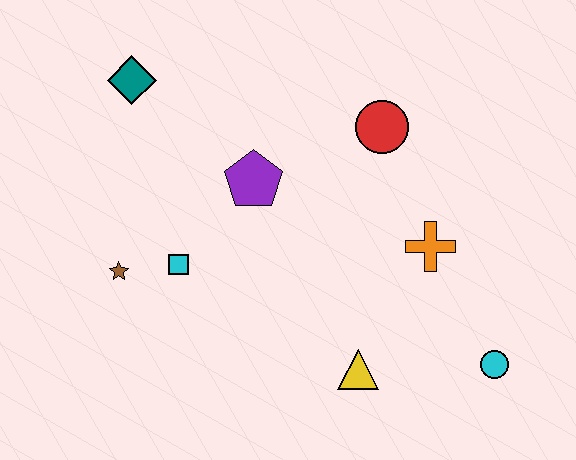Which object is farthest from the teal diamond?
The cyan circle is farthest from the teal diamond.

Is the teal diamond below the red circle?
No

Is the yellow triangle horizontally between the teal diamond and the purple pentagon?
No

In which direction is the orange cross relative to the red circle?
The orange cross is below the red circle.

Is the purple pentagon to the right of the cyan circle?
No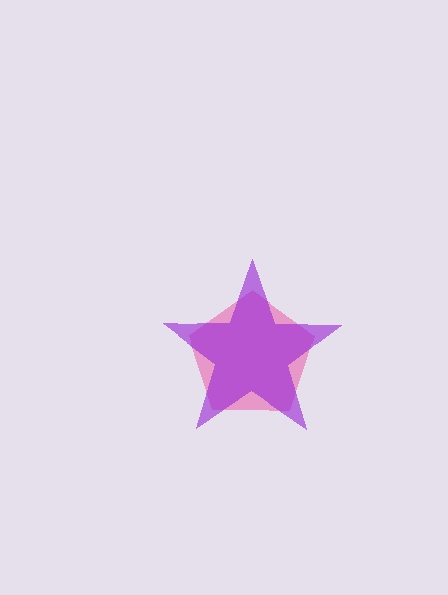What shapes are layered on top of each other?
The layered shapes are: a pink pentagon, a purple star.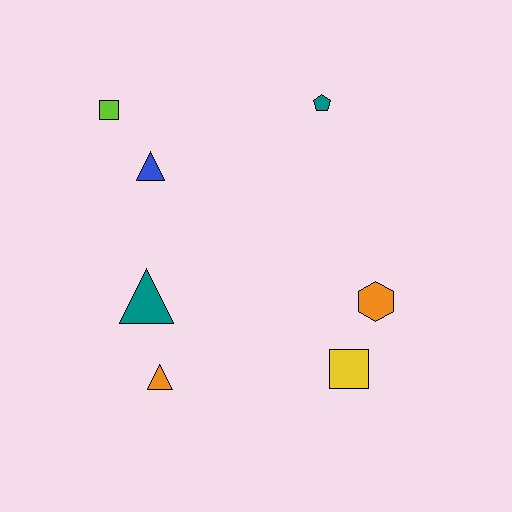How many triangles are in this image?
There are 3 triangles.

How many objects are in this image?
There are 7 objects.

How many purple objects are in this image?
There are no purple objects.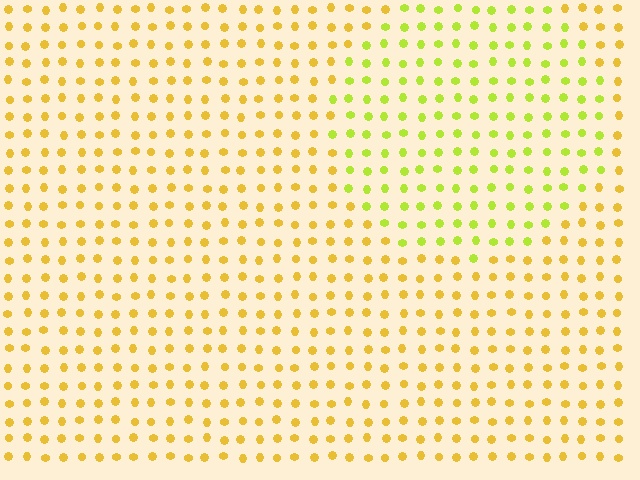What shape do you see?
I see a circle.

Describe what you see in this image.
The image is filled with small yellow elements in a uniform arrangement. A circle-shaped region is visible where the elements are tinted to a slightly different hue, forming a subtle color boundary.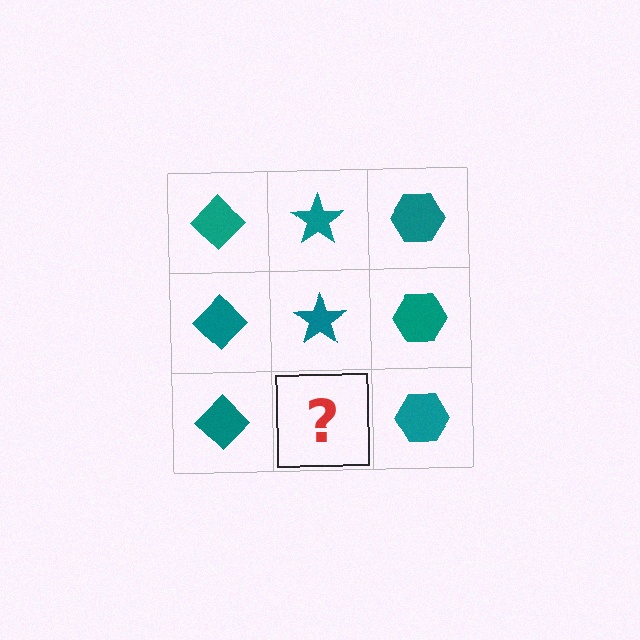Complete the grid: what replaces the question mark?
The question mark should be replaced with a teal star.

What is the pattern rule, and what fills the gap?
The rule is that each column has a consistent shape. The gap should be filled with a teal star.